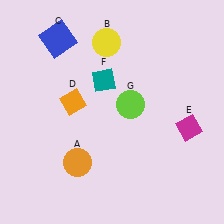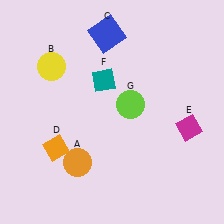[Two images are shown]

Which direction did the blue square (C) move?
The blue square (C) moved right.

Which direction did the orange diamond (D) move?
The orange diamond (D) moved down.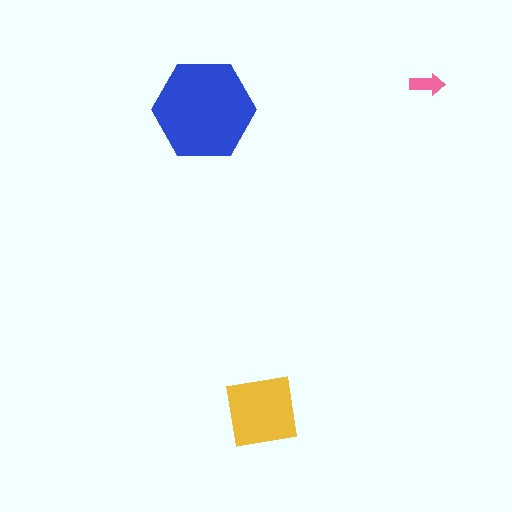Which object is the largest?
The blue hexagon.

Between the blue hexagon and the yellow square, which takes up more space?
The blue hexagon.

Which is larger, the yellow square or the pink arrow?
The yellow square.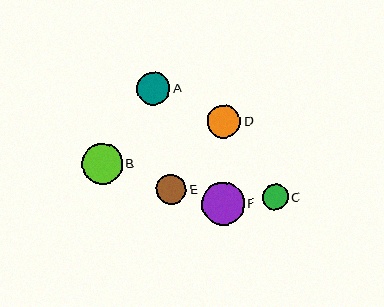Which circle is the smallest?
Circle C is the smallest with a size of approximately 26 pixels.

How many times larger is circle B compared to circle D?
Circle B is approximately 1.2 times the size of circle D.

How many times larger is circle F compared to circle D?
Circle F is approximately 1.3 times the size of circle D.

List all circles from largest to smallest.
From largest to smallest: F, B, D, A, E, C.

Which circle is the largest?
Circle F is the largest with a size of approximately 43 pixels.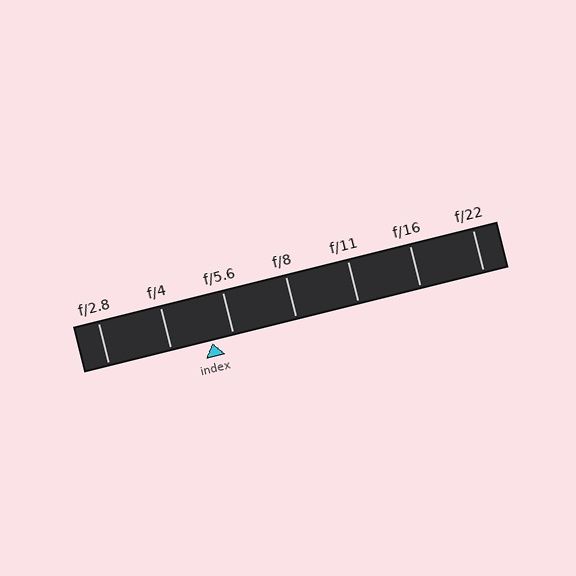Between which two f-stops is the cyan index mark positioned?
The index mark is between f/4 and f/5.6.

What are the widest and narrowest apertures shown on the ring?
The widest aperture shown is f/2.8 and the narrowest is f/22.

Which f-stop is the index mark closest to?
The index mark is closest to f/5.6.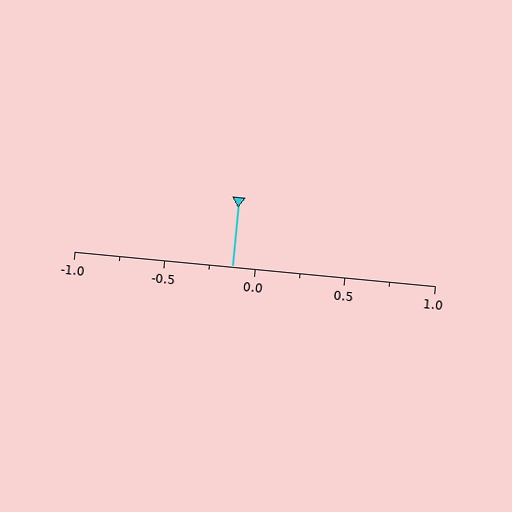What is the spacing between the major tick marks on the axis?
The major ticks are spaced 0.5 apart.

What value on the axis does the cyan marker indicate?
The marker indicates approximately -0.12.